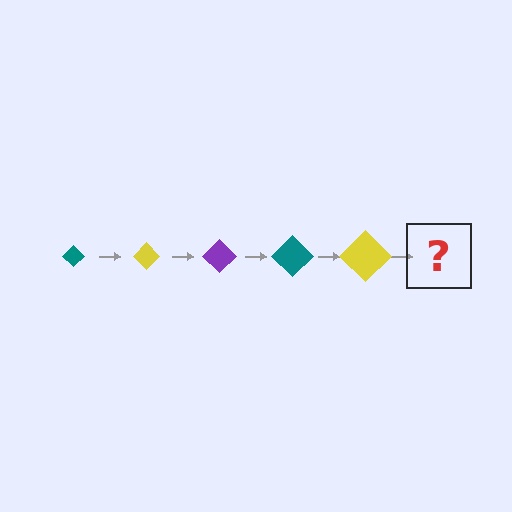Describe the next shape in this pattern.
It should be a purple diamond, larger than the previous one.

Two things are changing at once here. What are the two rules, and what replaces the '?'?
The two rules are that the diamond grows larger each step and the color cycles through teal, yellow, and purple. The '?' should be a purple diamond, larger than the previous one.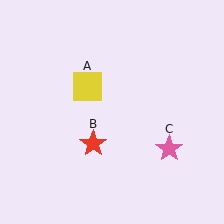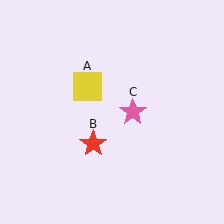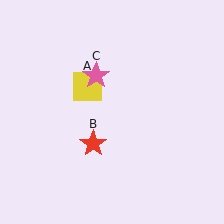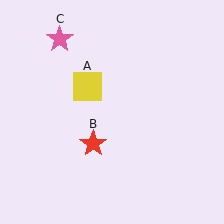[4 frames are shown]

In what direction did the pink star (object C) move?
The pink star (object C) moved up and to the left.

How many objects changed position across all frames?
1 object changed position: pink star (object C).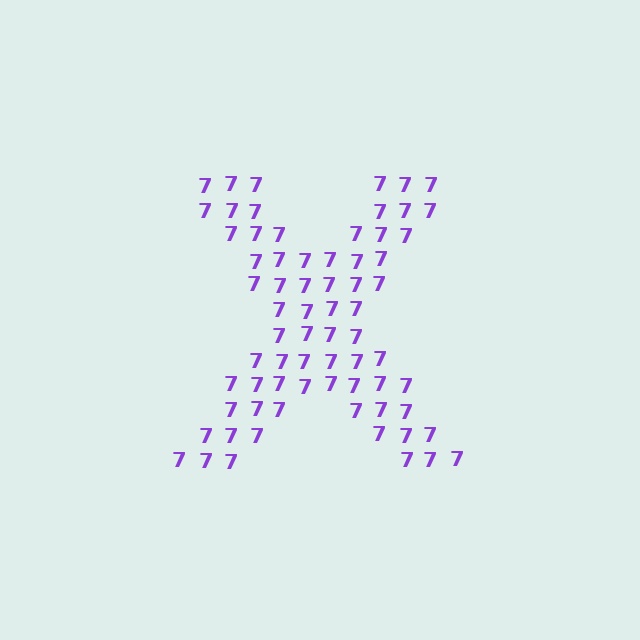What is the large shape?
The large shape is the letter X.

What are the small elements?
The small elements are digit 7's.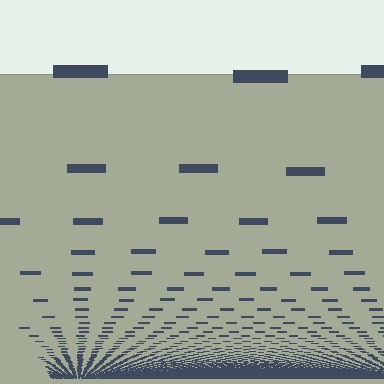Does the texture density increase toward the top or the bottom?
Density increases toward the bottom.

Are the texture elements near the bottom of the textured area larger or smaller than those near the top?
Smaller. The gradient is inverted — elements near the bottom are smaller and denser.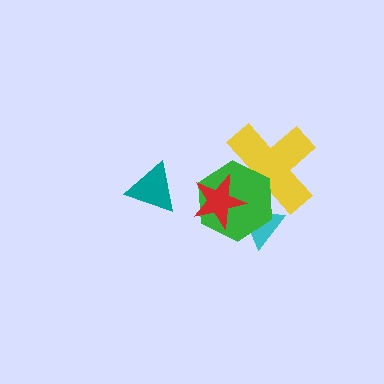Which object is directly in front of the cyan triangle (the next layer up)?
The yellow cross is directly in front of the cyan triangle.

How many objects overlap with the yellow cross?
3 objects overlap with the yellow cross.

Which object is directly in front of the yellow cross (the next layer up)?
The green hexagon is directly in front of the yellow cross.